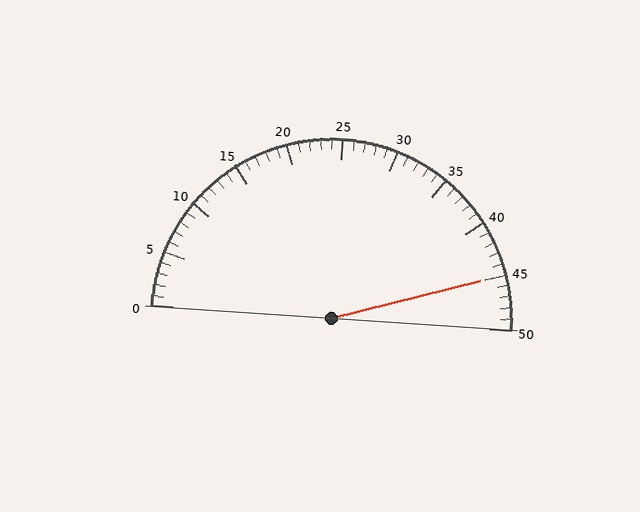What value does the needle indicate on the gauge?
The needle indicates approximately 45.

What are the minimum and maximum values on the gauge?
The gauge ranges from 0 to 50.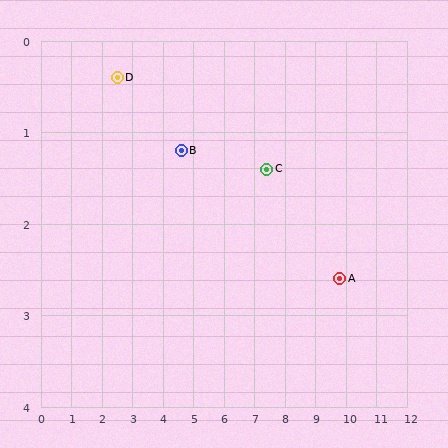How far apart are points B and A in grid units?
Points B and A are about 5.4 grid units apart.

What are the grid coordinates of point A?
Point A is at approximately (9.8, 2.6).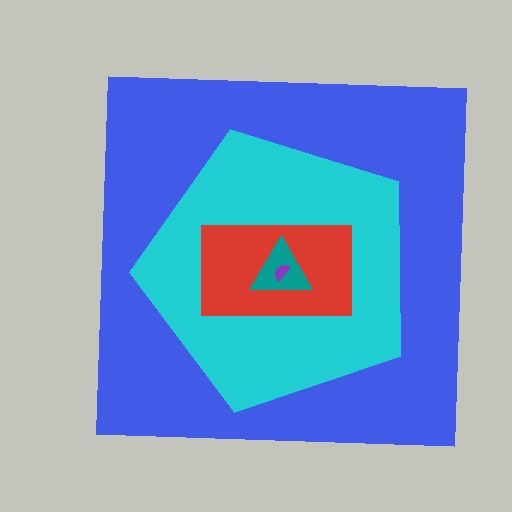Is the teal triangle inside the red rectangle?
Yes.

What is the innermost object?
The purple semicircle.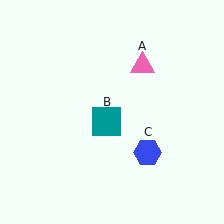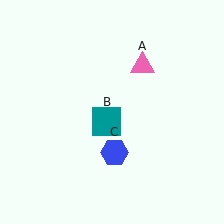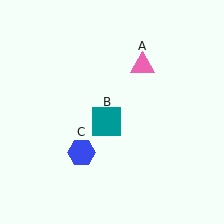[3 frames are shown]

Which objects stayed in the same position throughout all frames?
Pink triangle (object A) and teal square (object B) remained stationary.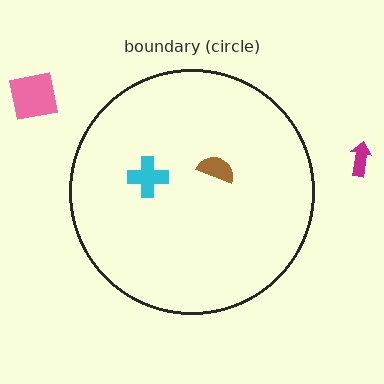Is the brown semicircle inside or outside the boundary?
Inside.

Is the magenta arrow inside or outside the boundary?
Outside.